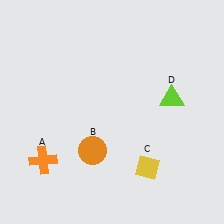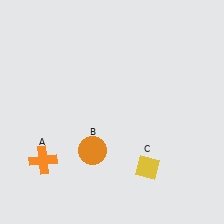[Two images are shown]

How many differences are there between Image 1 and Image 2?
There is 1 difference between the two images.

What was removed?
The lime triangle (D) was removed in Image 2.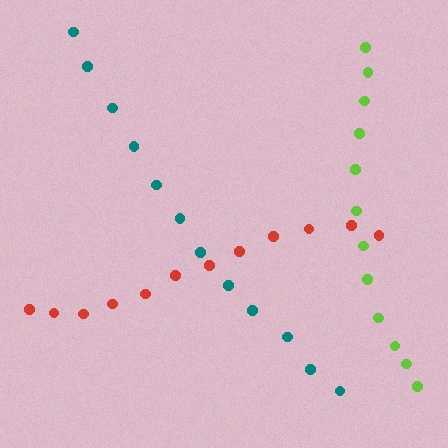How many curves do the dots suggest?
There are 3 distinct paths.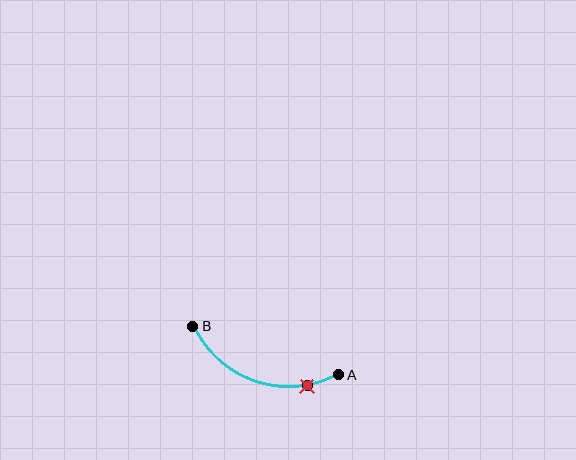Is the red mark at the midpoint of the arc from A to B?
No. The red mark lies on the arc but is closer to endpoint A. The arc midpoint would be at the point on the curve equidistant along the arc from both A and B.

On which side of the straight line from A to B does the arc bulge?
The arc bulges below the straight line connecting A and B.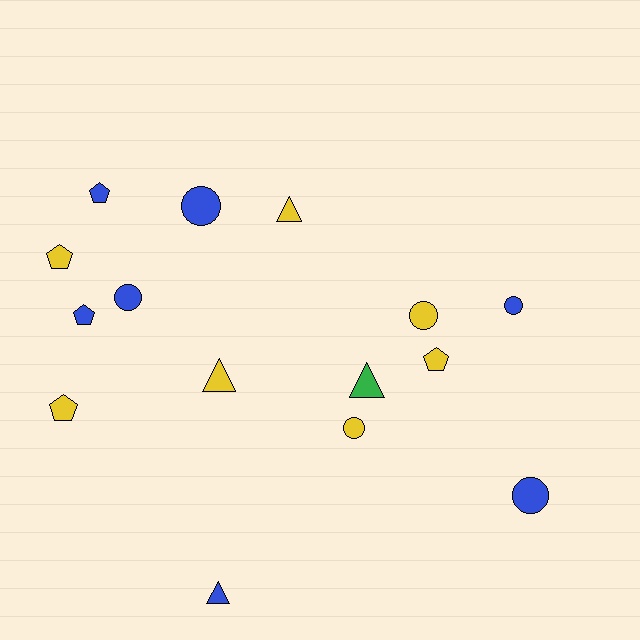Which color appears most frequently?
Blue, with 7 objects.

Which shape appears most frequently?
Circle, with 6 objects.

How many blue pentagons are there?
There are 2 blue pentagons.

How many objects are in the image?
There are 15 objects.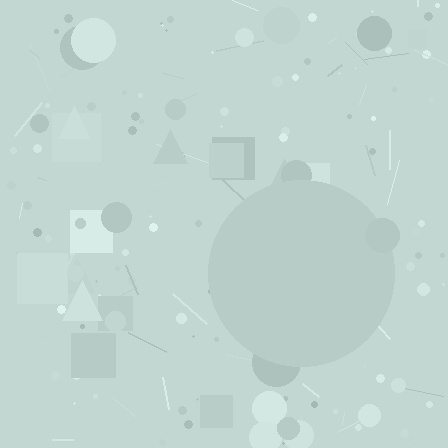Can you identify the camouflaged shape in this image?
The camouflaged shape is a circle.